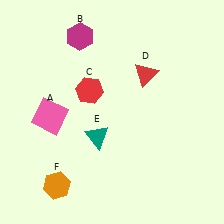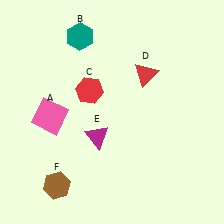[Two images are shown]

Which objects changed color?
B changed from magenta to teal. E changed from teal to magenta. F changed from orange to brown.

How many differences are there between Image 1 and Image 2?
There are 3 differences between the two images.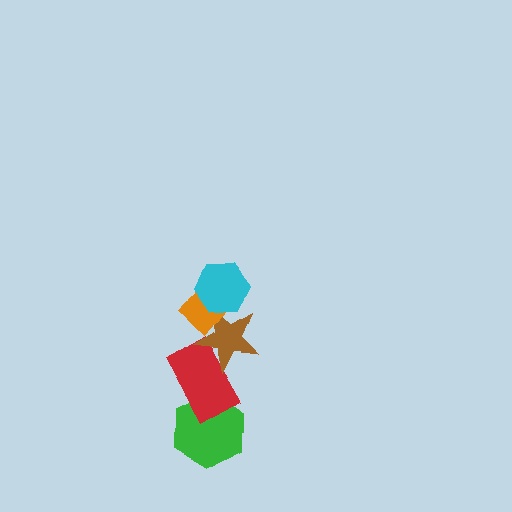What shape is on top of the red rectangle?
The brown star is on top of the red rectangle.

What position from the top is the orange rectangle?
The orange rectangle is 2nd from the top.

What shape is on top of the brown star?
The orange rectangle is on top of the brown star.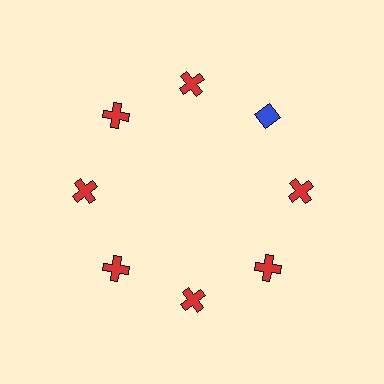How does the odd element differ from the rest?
It differs in both color (blue instead of red) and shape (diamond instead of cross).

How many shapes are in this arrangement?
There are 8 shapes arranged in a ring pattern.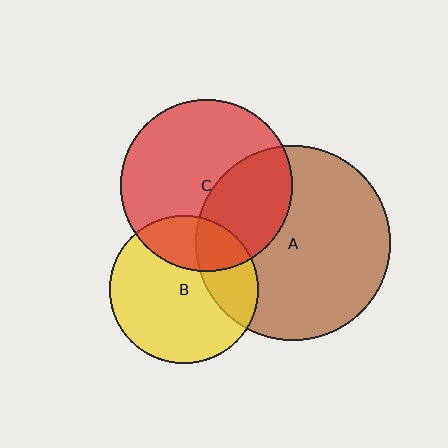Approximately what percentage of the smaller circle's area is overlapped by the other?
Approximately 25%.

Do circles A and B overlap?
Yes.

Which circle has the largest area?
Circle A (brown).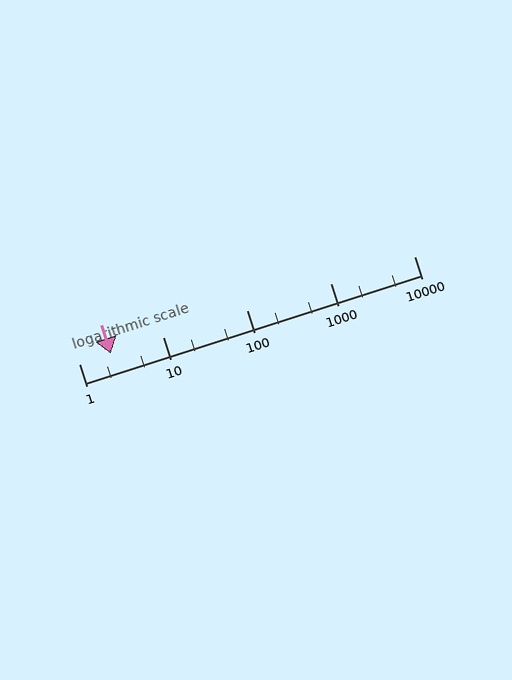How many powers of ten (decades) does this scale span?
The scale spans 4 decades, from 1 to 10000.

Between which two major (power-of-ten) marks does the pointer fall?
The pointer is between 1 and 10.